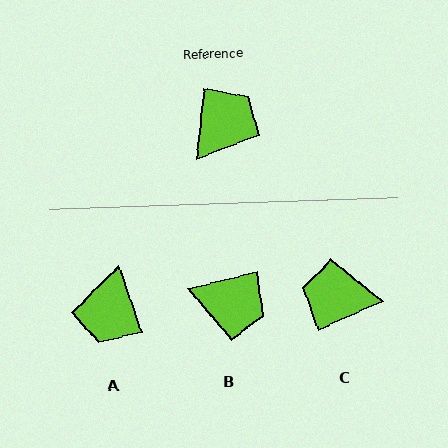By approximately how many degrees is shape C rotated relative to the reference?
Approximately 120 degrees counter-clockwise.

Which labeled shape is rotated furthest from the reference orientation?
A, about 155 degrees away.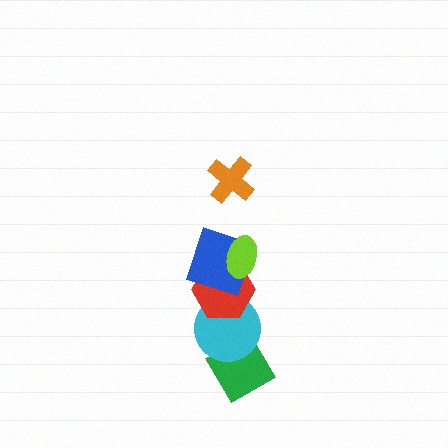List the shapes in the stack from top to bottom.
From top to bottom: the orange cross, the lime ellipse, the blue square, the red hexagon, the cyan circle, the green diamond.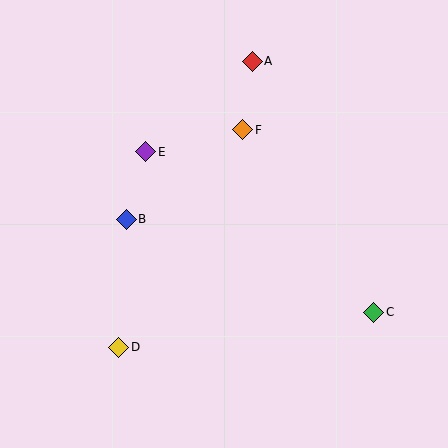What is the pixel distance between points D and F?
The distance between D and F is 250 pixels.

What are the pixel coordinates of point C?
Point C is at (374, 312).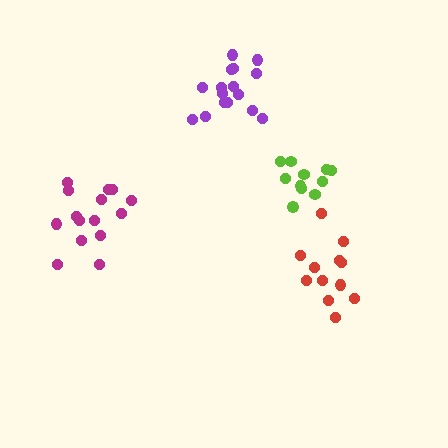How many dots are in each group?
Group 1: 15 dots, Group 2: 12 dots, Group 3: 11 dots, Group 4: 16 dots (54 total).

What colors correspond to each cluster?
The clusters are colored: magenta, red, lime, purple.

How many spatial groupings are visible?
There are 4 spatial groupings.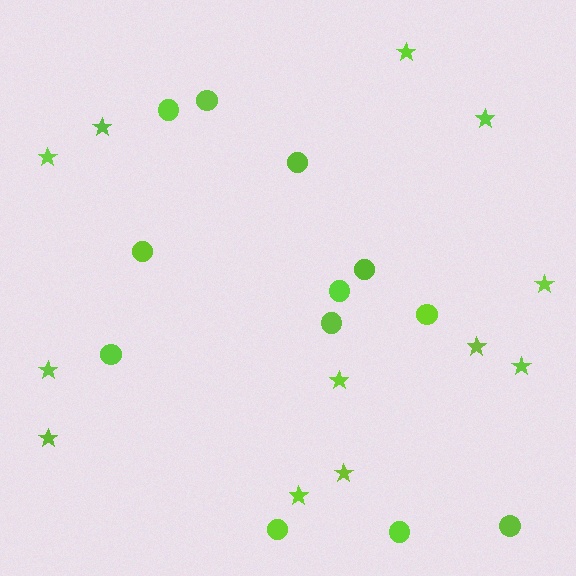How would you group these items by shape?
There are 2 groups: one group of stars (12) and one group of circles (12).